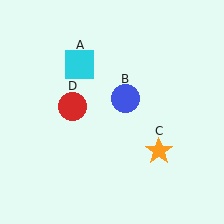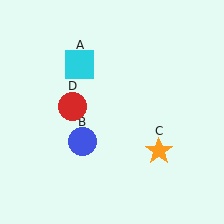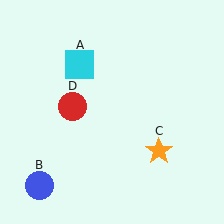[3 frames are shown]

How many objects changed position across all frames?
1 object changed position: blue circle (object B).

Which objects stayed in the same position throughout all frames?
Cyan square (object A) and orange star (object C) and red circle (object D) remained stationary.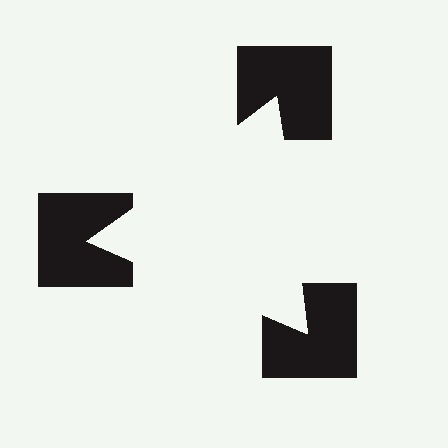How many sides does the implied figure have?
3 sides.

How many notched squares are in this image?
There are 3 — one at each vertex of the illusory triangle.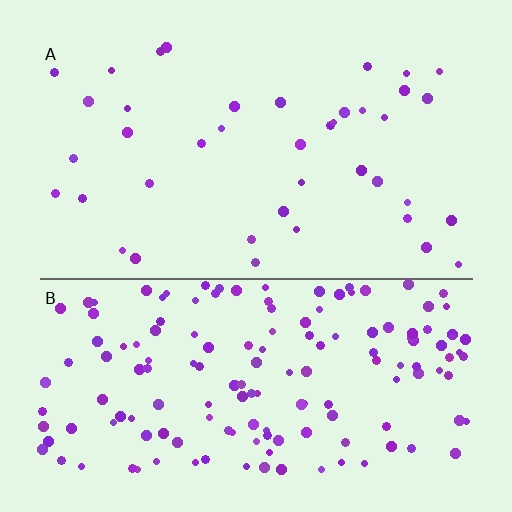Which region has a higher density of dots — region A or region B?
B (the bottom).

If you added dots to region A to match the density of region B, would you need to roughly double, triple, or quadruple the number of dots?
Approximately quadruple.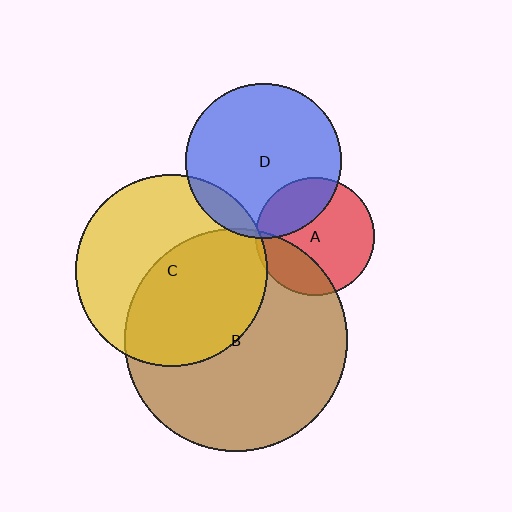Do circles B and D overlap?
Yes.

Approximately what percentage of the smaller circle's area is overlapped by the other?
Approximately 5%.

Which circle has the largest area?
Circle B (brown).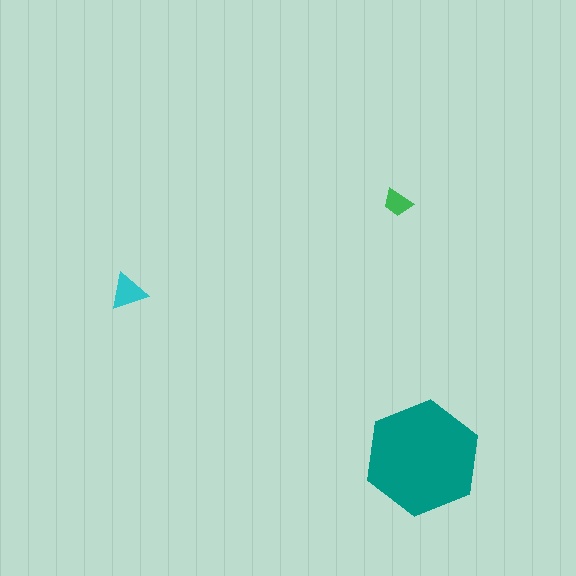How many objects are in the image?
There are 3 objects in the image.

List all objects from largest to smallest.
The teal hexagon, the cyan triangle, the green trapezoid.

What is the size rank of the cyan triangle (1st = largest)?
2nd.